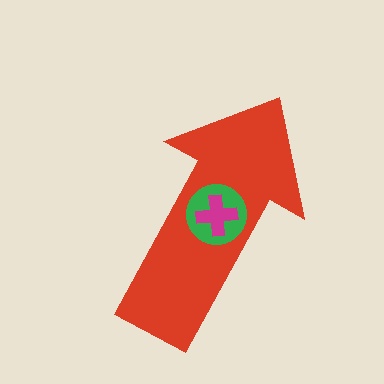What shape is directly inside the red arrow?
The green circle.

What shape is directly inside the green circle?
The magenta cross.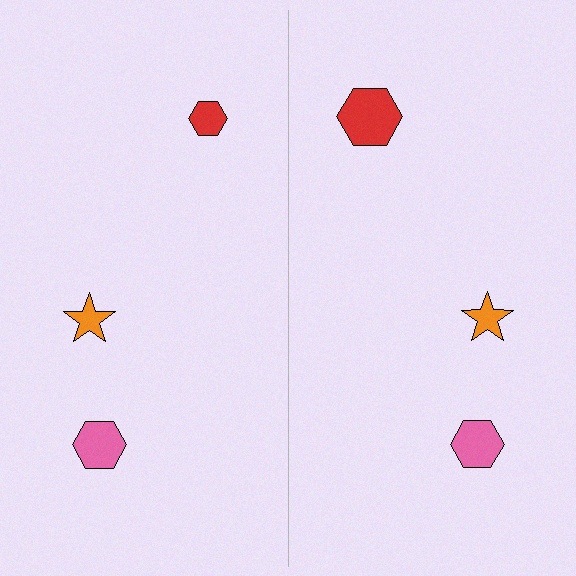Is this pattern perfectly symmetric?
No, the pattern is not perfectly symmetric. The red hexagon on the right side has a different size than its mirror counterpart.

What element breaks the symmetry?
The red hexagon on the right side has a different size than its mirror counterpart.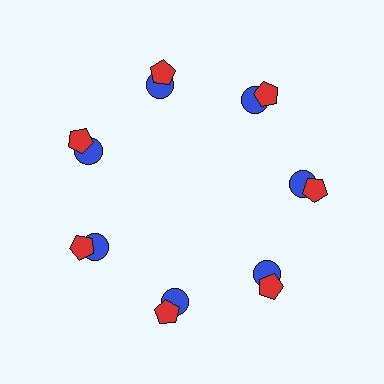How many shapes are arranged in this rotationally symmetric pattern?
There are 14 shapes, arranged in 7 groups of 2.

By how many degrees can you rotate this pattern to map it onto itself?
The pattern maps onto itself every 51 degrees of rotation.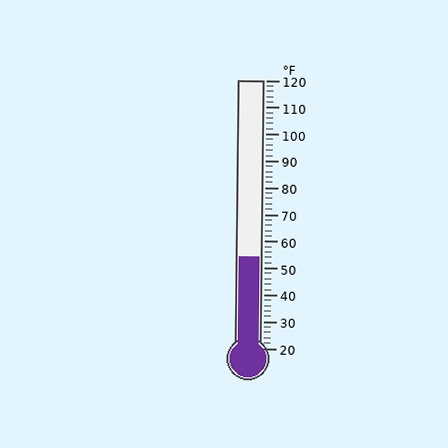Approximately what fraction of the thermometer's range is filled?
The thermometer is filled to approximately 35% of its range.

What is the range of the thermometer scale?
The thermometer scale ranges from 20°F to 120°F.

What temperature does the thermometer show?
The thermometer shows approximately 54°F.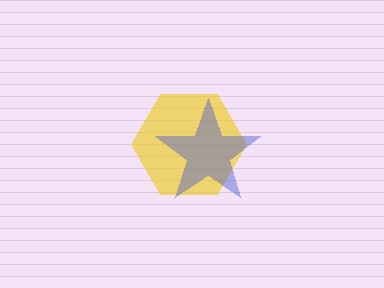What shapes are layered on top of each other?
The layered shapes are: a yellow hexagon, a blue star.